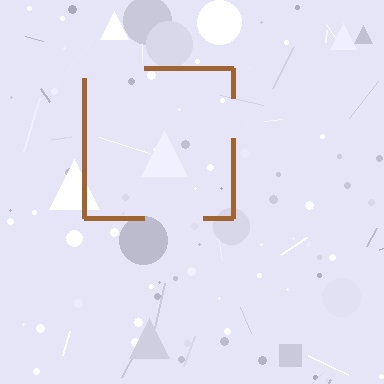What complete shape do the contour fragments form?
The contour fragments form a square.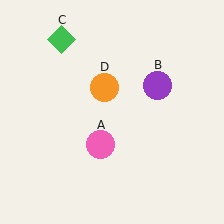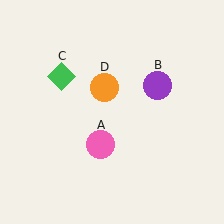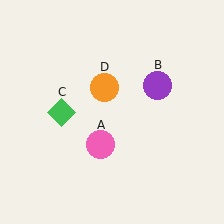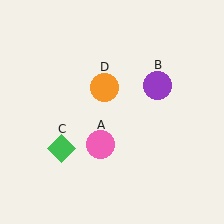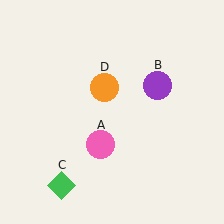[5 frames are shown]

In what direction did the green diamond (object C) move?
The green diamond (object C) moved down.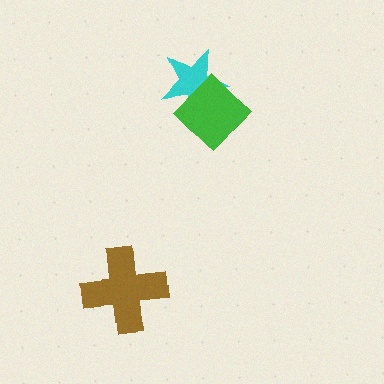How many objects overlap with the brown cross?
0 objects overlap with the brown cross.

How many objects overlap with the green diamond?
1 object overlaps with the green diamond.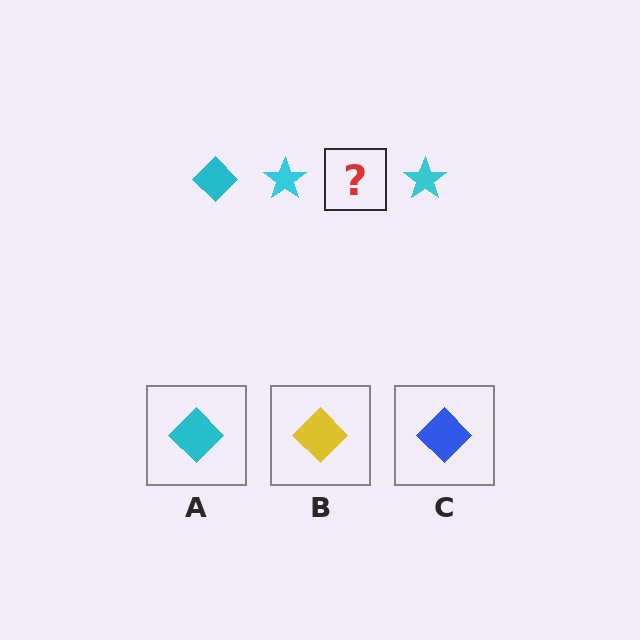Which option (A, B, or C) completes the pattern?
A.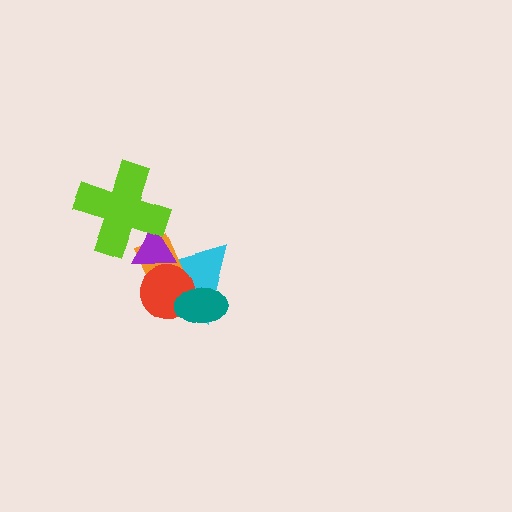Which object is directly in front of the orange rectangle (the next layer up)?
The red circle is directly in front of the orange rectangle.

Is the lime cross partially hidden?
No, no other shape covers it.